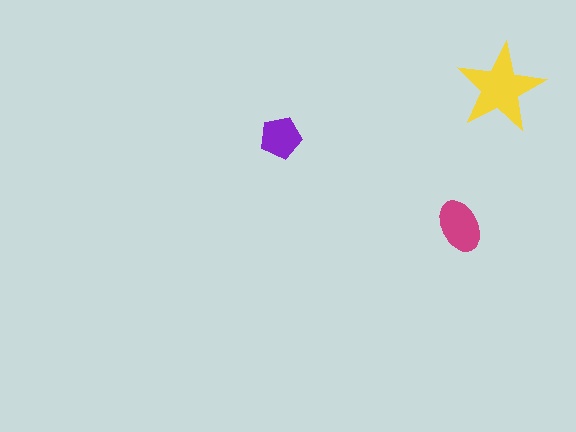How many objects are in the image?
There are 3 objects in the image.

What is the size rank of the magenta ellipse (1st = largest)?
2nd.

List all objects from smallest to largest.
The purple pentagon, the magenta ellipse, the yellow star.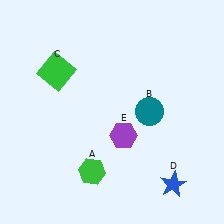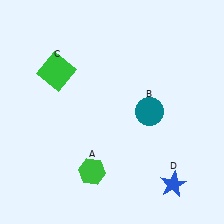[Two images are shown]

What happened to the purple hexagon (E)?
The purple hexagon (E) was removed in Image 2. It was in the bottom-right area of Image 1.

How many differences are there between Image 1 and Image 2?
There is 1 difference between the two images.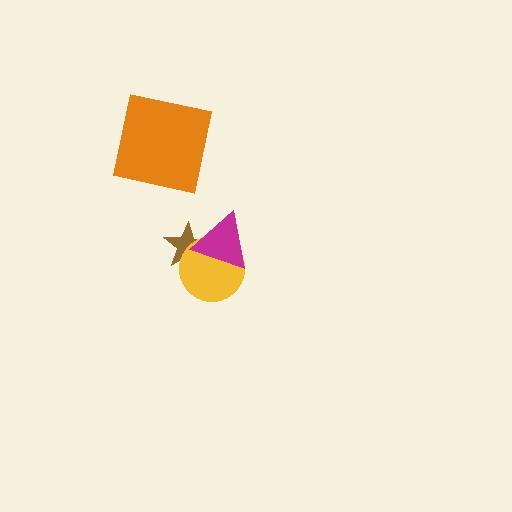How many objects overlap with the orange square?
0 objects overlap with the orange square.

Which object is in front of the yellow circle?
The magenta triangle is in front of the yellow circle.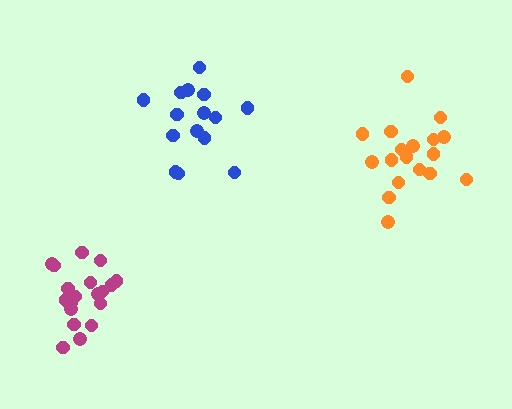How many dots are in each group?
Group 1: 15 dots, Group 2: 19 dots, Group 3: 18 dots (52 total).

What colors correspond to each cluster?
The clusters are colored: blue, magenta, orange.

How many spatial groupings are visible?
There are 3 spatial groupings.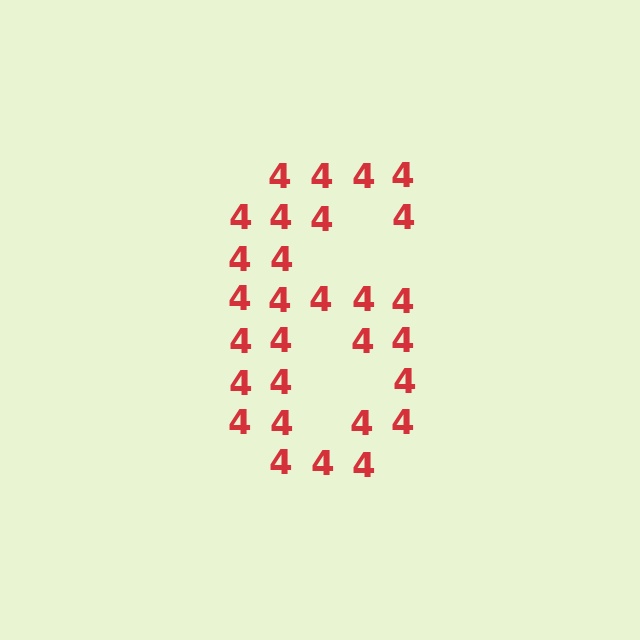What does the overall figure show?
The overall figure shows the digit 6.